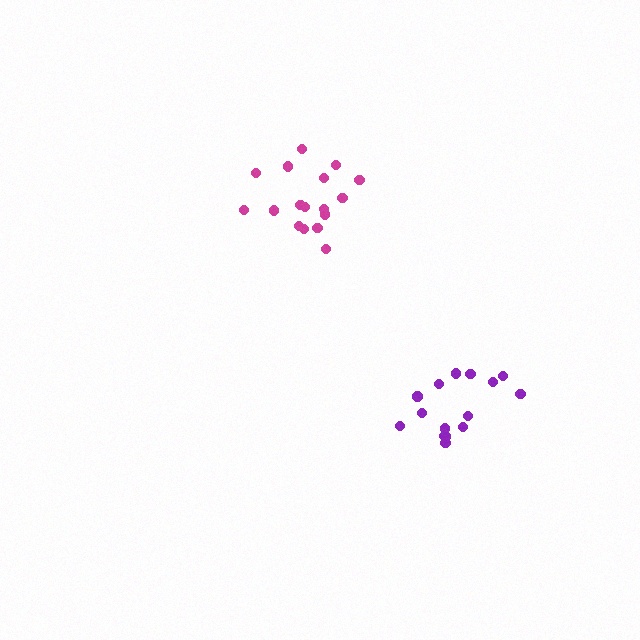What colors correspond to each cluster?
The clusters are colored: purple, magenta.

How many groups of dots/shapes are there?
There are 2 groups.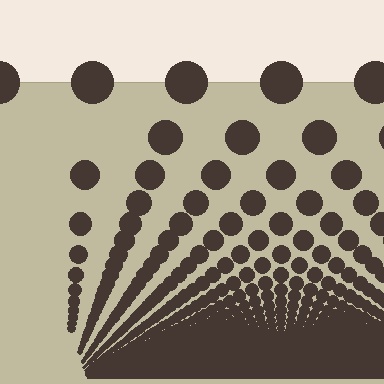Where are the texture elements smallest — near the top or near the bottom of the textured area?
Near the bottom.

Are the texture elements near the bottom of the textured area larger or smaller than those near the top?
Smaller. The gradient is inverted — elements near the bottom are smaller and denser.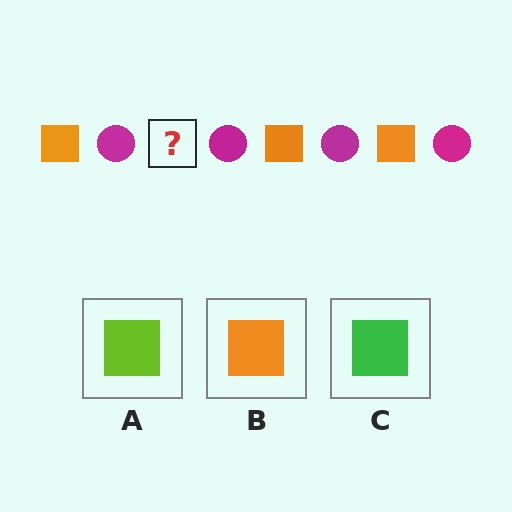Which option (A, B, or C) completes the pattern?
B.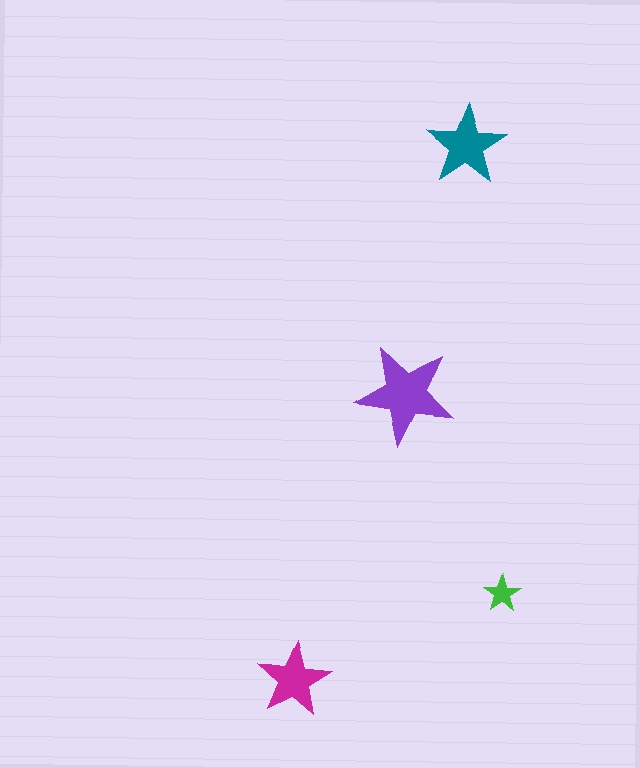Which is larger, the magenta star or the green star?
The magenta one.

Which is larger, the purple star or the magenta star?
The purple one.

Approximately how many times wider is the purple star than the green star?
About 2.5 times wider.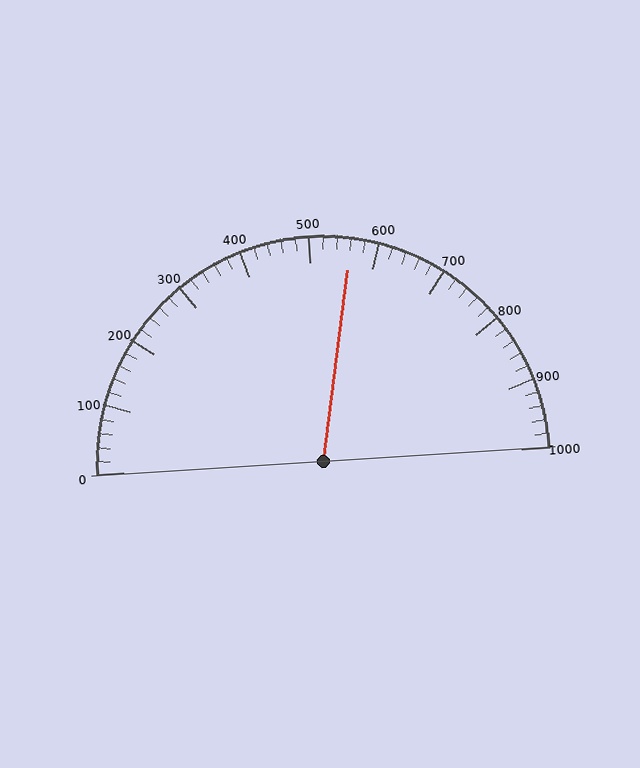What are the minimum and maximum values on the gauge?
The gauge ranges from 0 to 1000.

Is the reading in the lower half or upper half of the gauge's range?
The reading is in the upper half of the range (0 to 1000).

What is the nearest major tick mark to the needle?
The nearest major tick mark is 600.